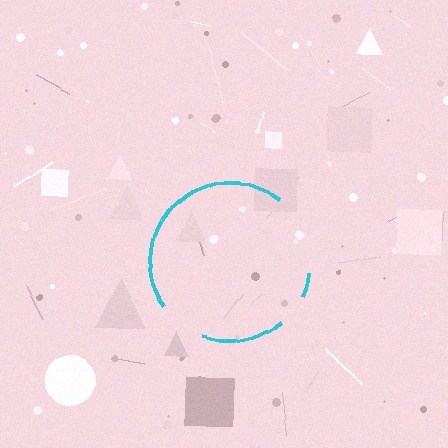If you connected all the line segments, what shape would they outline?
They would outline a circle.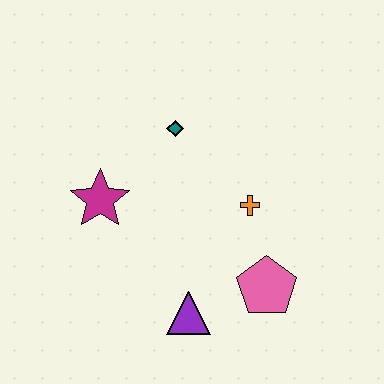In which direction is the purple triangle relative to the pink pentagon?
The purple triangle is to the left of the pink pentagon.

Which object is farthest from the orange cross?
The magenta star is farthest from the orange cross.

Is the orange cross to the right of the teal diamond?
Yes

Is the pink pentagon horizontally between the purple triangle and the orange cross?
No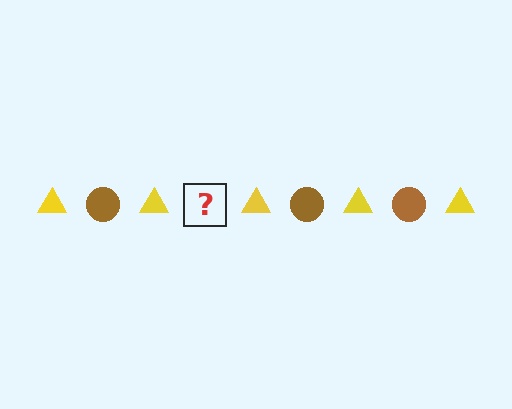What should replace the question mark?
The question mark should be replaced with a brown circle.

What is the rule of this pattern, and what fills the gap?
The rule is that the pattern alternates between yellow triangle and brown circle. The gap should be filled with a brown circle.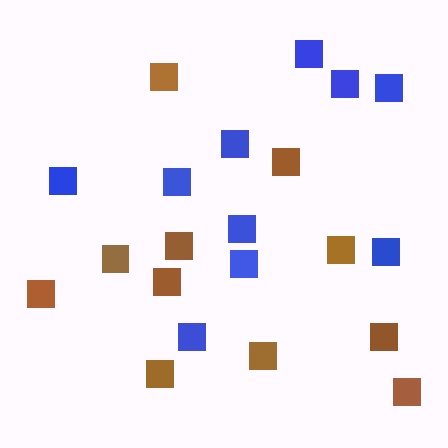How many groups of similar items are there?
There are 2 groups: one group of brown squares (11) and one group of blue squares (10).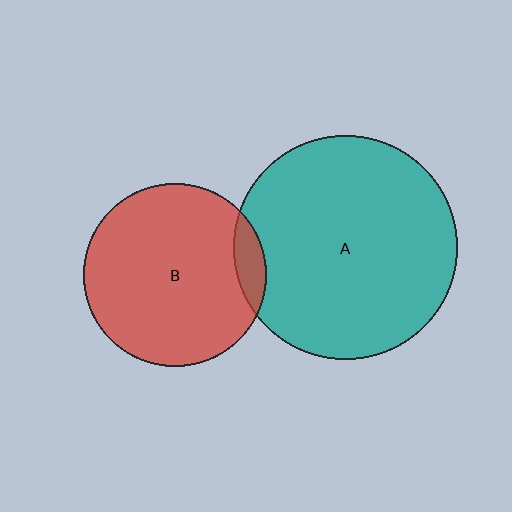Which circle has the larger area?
Circle A (teal).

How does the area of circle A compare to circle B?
Approximately 1.5 times.